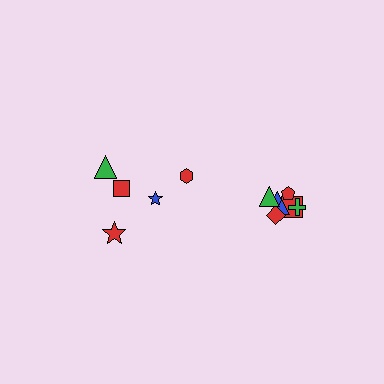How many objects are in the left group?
There are 5 objects.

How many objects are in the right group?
There are 7 objects.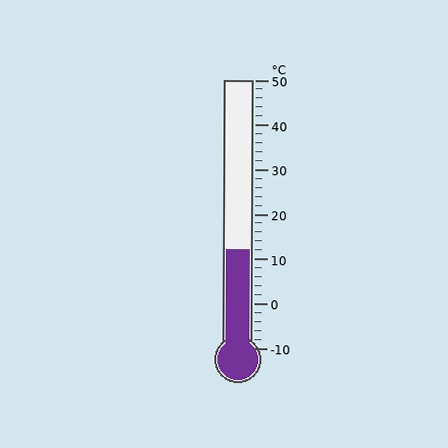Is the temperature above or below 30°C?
The temperature is below 30°C.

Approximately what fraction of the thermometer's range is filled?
The thermometer is filled to approximately 35% of its range.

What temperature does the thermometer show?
The thermometer shows approximately 12°C.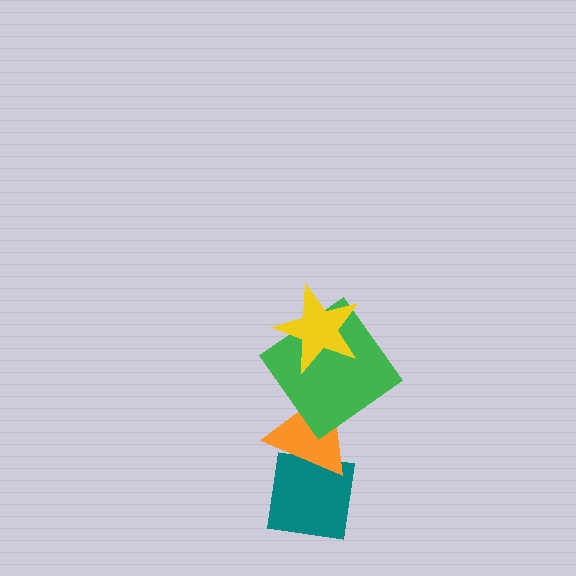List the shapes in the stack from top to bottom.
From top to bottom: the yellow star, the green diamond, the orange triangle, the teal square.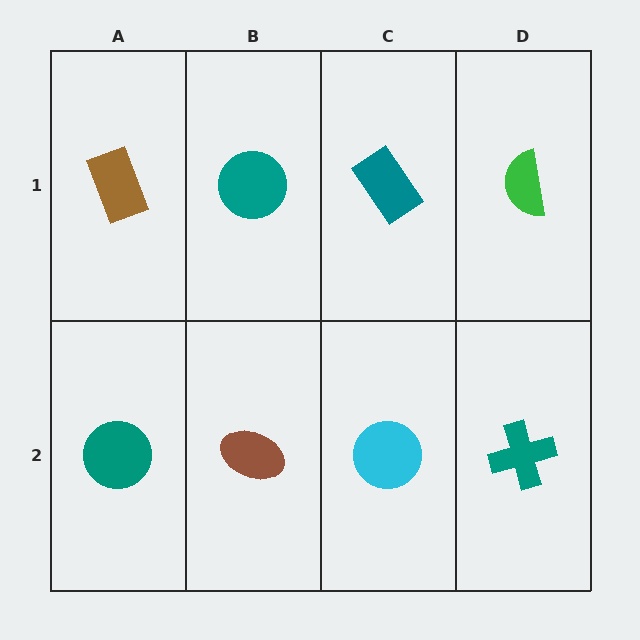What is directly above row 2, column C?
A teal rectangle.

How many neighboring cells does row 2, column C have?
3.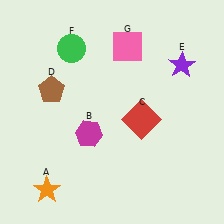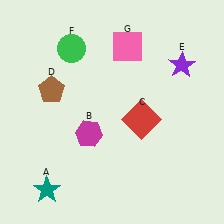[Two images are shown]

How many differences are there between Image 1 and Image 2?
There is 1 difference between the two images.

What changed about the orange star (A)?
In Image 1, A is orange. In Image 2, it changed to teal.